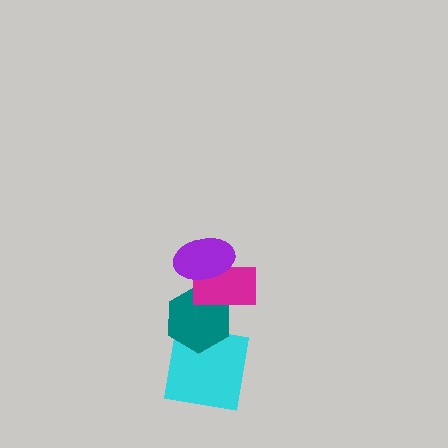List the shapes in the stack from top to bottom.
From top to bottom: the purple ellipse, the magenta rectangle, the teal hexagon, the cyan square.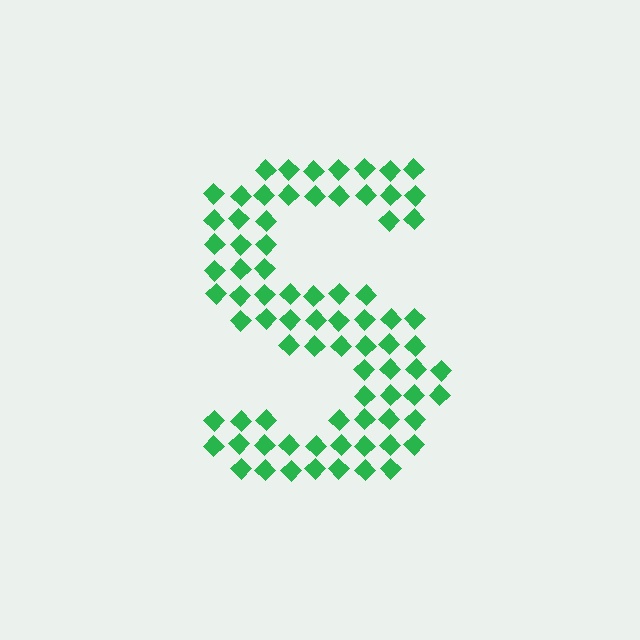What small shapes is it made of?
It is made of small diamonds.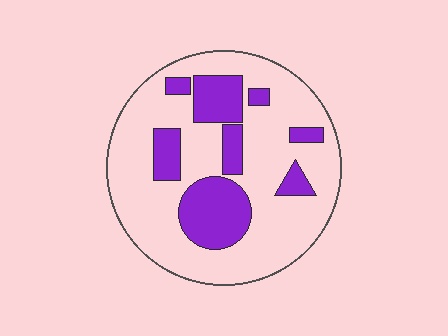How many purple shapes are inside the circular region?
8.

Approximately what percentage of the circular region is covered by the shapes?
Approximately 25%.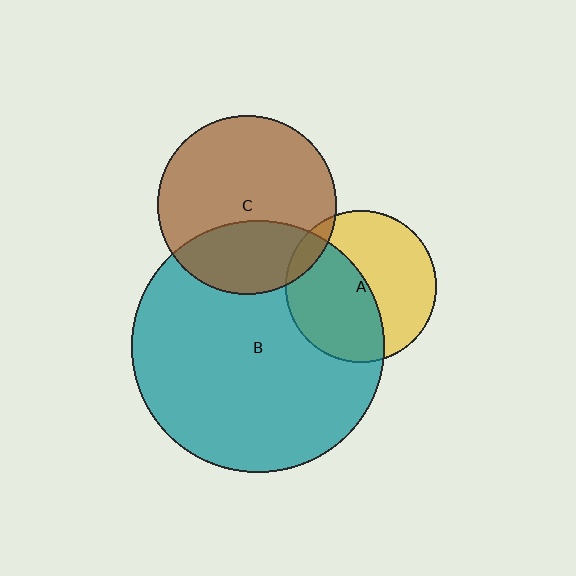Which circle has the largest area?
Circle B (teal).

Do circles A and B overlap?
Yes.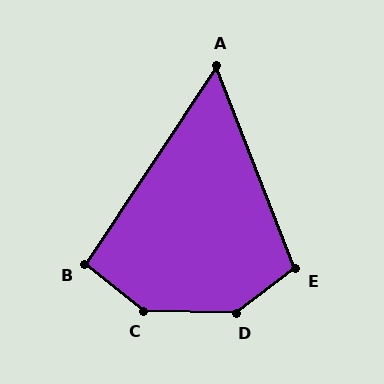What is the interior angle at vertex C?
Approximately 142 degrees (obtuse).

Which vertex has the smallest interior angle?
A, at approximately 55 degrees.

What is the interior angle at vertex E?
Approximately 105 degrees (obtuse).